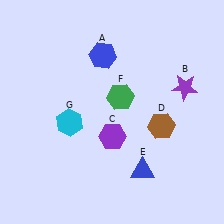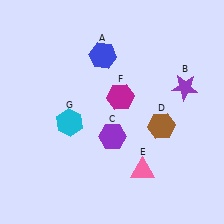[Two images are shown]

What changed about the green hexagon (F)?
In Image 1, F is green. In Image 2, it changed to magenta.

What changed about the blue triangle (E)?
In Image 1, E is blue. In Image 2, it changed to pink.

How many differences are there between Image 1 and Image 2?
There are 2 differences between the two images.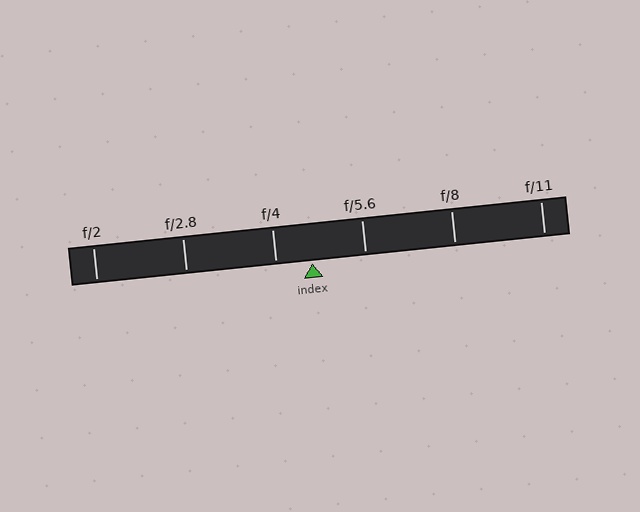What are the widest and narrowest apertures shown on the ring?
The widest aperture shown is f/2 and the narrowest is f/11.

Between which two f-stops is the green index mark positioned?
The index mark is between f/4 and f/5.6.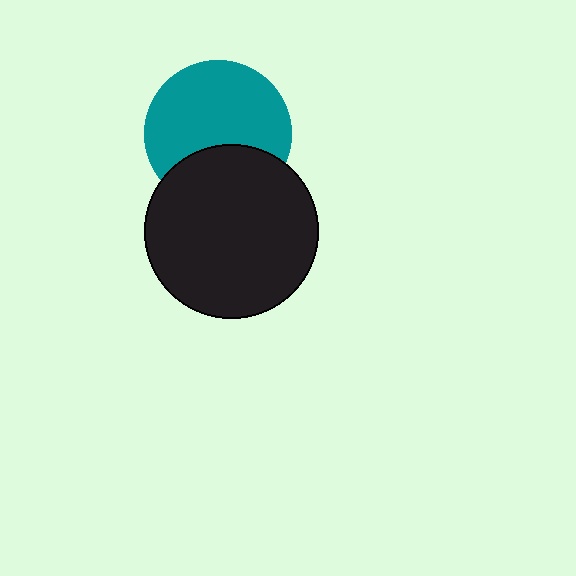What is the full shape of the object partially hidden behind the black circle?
The partially hidden object is a teal circle.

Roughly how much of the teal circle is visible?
Most of it is visible (roughly 68%).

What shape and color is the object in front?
The object in front is a black circle.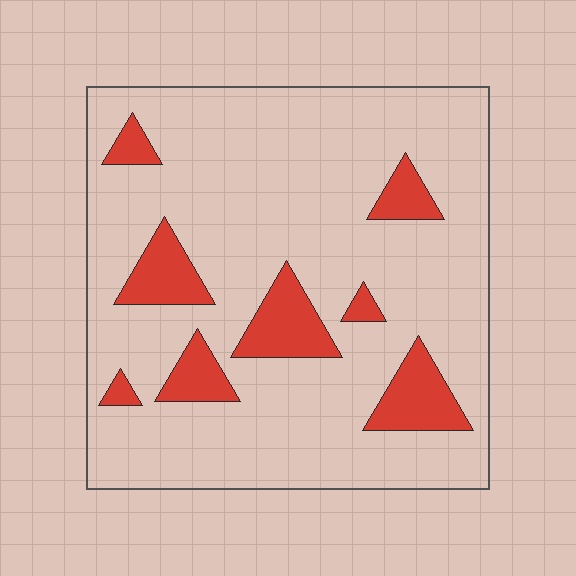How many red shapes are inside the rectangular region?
8.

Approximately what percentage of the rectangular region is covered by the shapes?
Approximately 15%.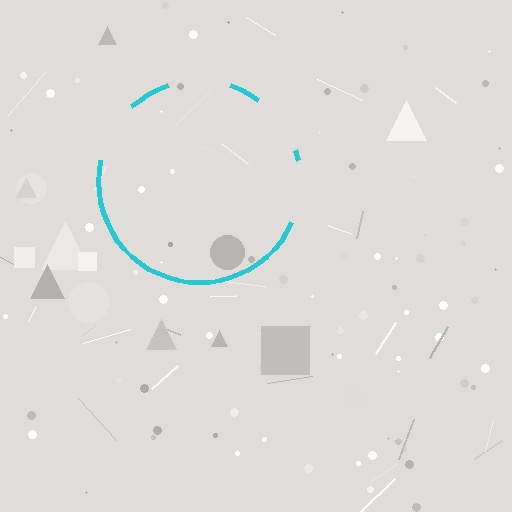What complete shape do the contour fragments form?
The contour fragments form a circle.